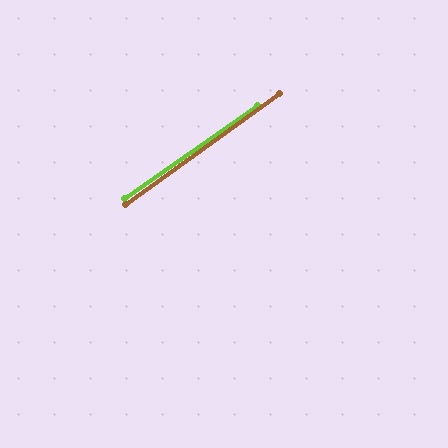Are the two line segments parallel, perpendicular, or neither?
Parallel — their directions differ by only 0.8°.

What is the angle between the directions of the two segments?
Approximately 1 degree.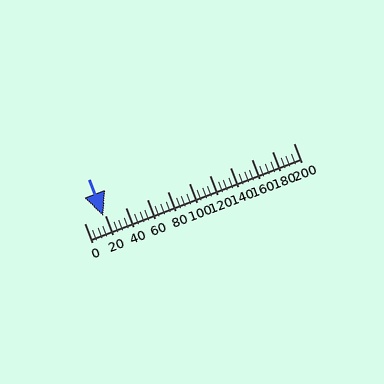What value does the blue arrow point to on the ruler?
The blue arrow points to approximately 18.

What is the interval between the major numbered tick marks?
The major tick marks are spaced 20 units apart.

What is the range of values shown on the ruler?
The ruler shows values from 0 to 200.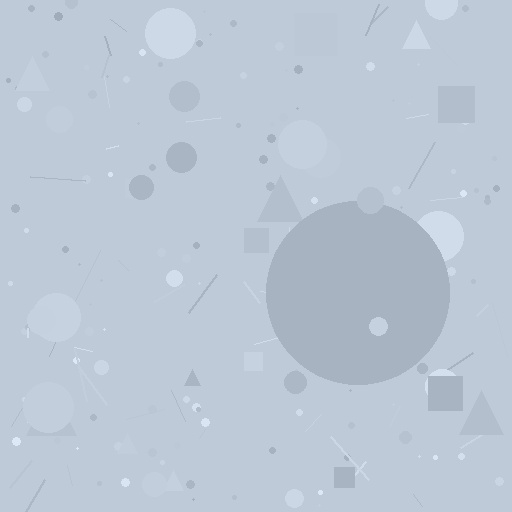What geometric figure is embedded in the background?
A circle is embedded in the background.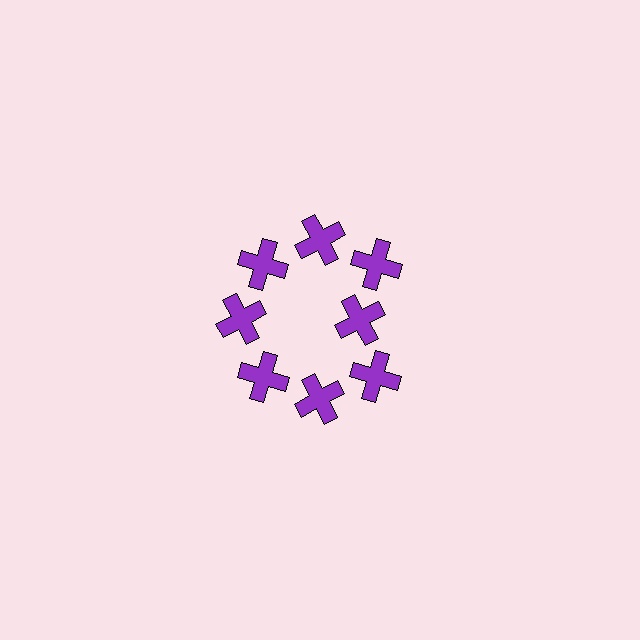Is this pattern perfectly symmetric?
No. The 8 purple crosses are arranged in a ring, but one element near the 3 o'clock position is pulled inward toward the center, breaking the 8-fold rotational symmetry.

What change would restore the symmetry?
The symmetry would be restored by moving it outward, back onto the ring so that all 8 crosses sit at equal angles and equal distance from the center.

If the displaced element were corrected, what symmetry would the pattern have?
It would have 8-fold rotational symmetry — the pattern would map onto itself every 45 degrees.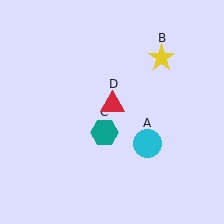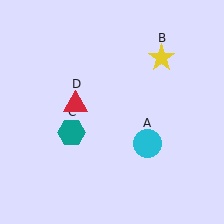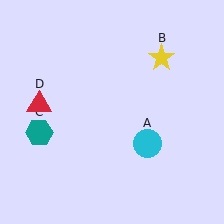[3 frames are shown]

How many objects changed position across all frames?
2 objects changed position: teal hexagon (object C), red triangle (object D).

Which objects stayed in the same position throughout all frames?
Cyan circle (object A) and yellow star (object B) remained stationary.